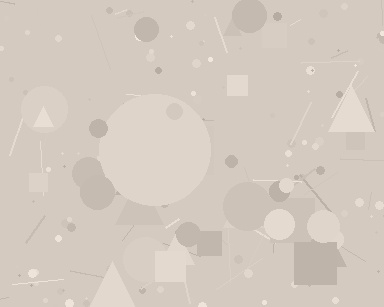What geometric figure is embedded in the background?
A circle is embedded in the background.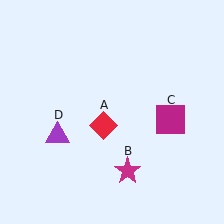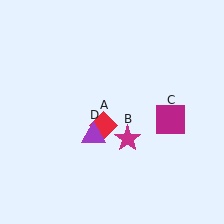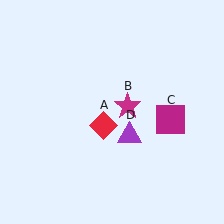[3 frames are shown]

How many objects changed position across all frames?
2 objects changed position: magenta star (object B), purple triangle (object D).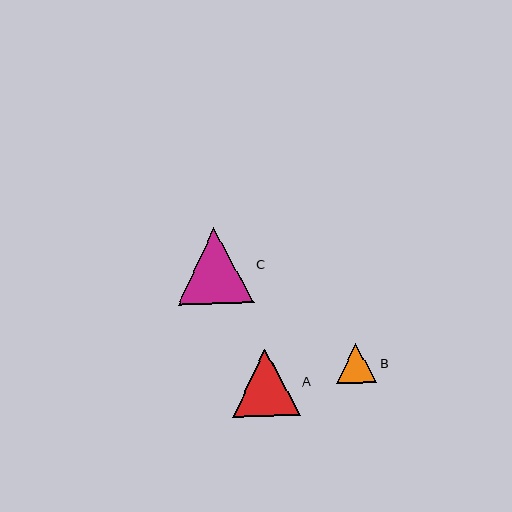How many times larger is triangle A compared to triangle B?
Triangle A is approximately 1.7 times the size of triangle B.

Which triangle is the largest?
Triangle C is the largest with a size of approximately 76 pixels.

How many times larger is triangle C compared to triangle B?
Triangle C is approximately 1.9 times the size of triangle B.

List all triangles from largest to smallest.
From largest to smallest: C, A, B.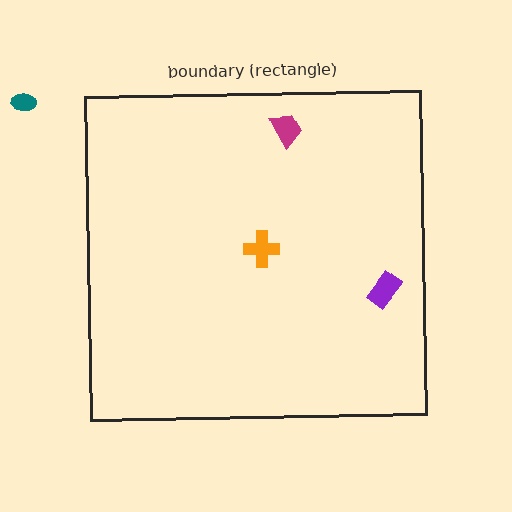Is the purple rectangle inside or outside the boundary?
Inside.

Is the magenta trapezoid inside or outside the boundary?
Inside.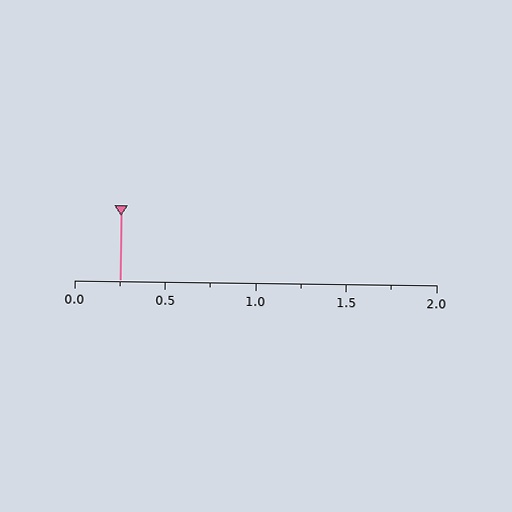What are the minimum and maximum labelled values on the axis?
The axis runs from 0.0 to 2.0.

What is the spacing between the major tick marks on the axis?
The major ticks are spaced 0.5 apart.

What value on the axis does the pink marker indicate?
The marker indicates approximately 0.25.